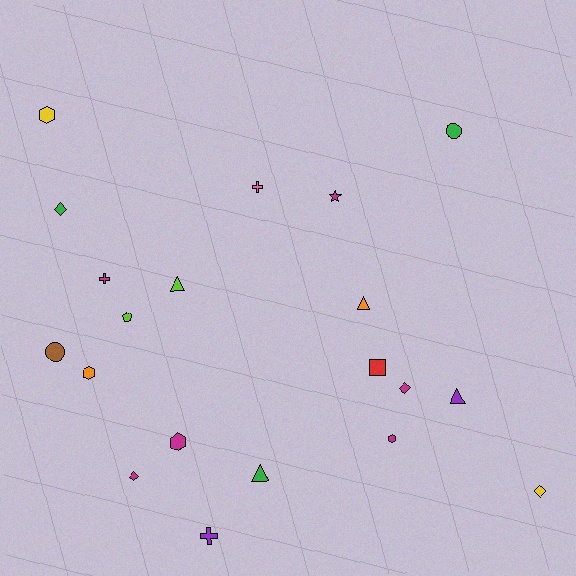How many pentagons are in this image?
There is 1 pentagon.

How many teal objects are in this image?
There are no teal objects.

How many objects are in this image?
There are 20 objects.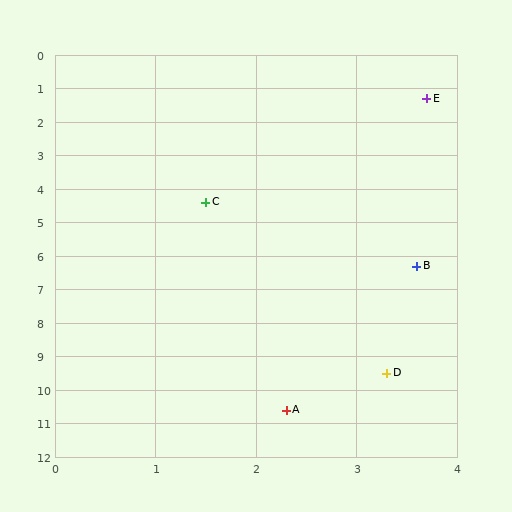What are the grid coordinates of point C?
Point C is at approximately (1.5, 4.4).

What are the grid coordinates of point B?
Point B is at approximately (3.6, 6.3).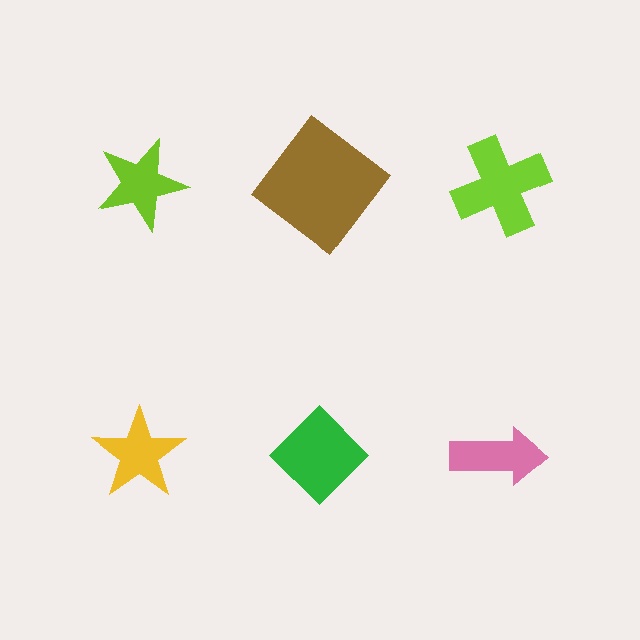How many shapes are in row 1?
3 shapes.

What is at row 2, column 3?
A pink arrow.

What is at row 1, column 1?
A lime star.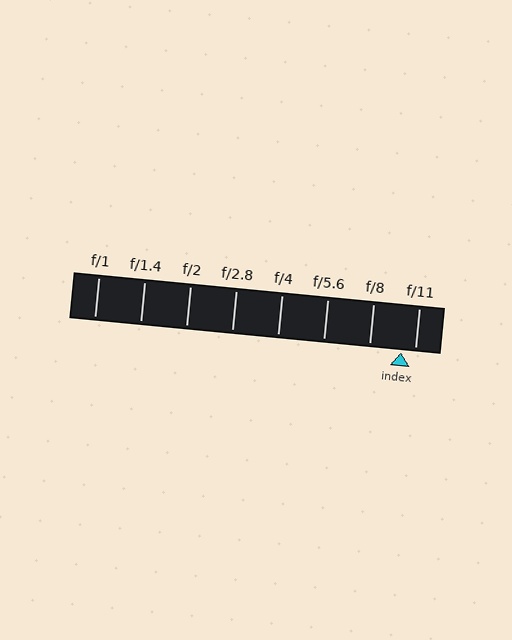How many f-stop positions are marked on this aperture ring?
There are 8 f-stop positions marked.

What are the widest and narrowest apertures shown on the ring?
The widest aperture shown is f/1 and the narrowest is f/11.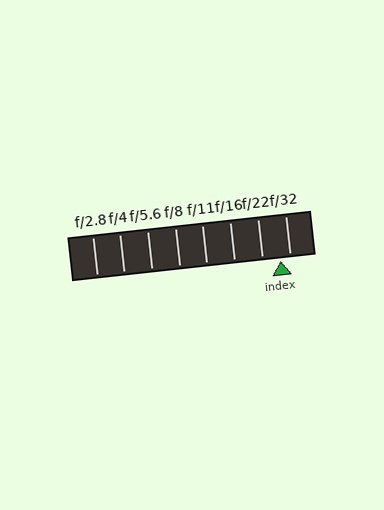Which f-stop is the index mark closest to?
The index mark is closest to f/32.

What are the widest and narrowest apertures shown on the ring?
The widest aperture shown is f/2.8 and the narrowest is f/32.